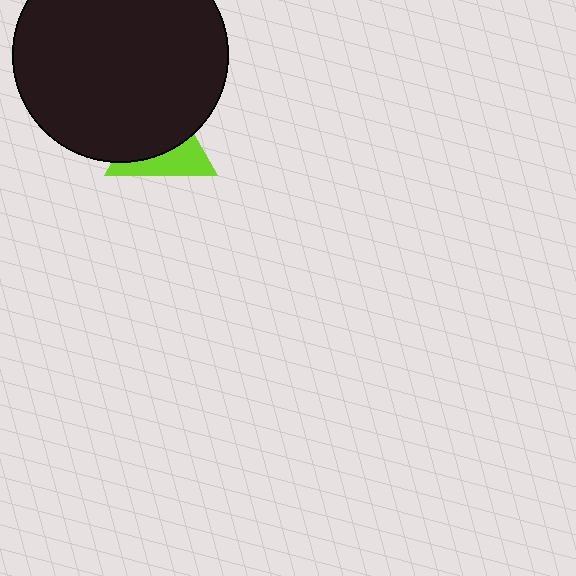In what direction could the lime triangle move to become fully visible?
The lime triangle could move down. That would shift it out from behind the black circle entirely.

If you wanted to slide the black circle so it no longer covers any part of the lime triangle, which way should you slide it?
Slide it up — that is the most direct way to separate the two shapes.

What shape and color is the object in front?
The object in front is a black circle.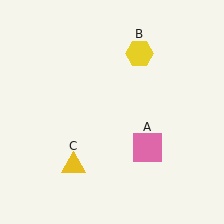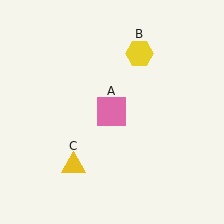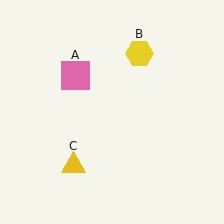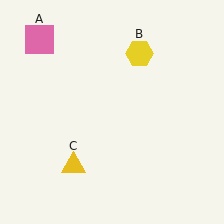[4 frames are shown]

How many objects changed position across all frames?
1 object changed position: pink square (object A).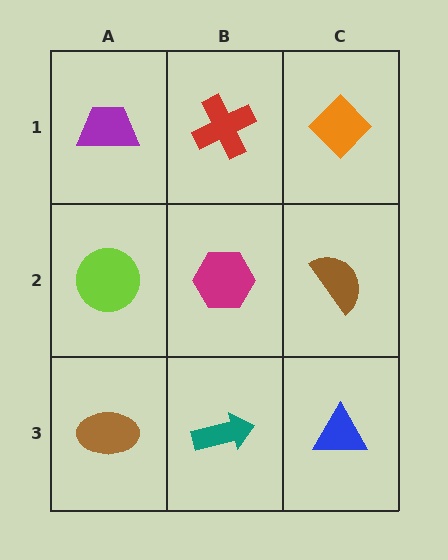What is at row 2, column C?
A brown semicircle.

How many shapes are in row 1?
3 shapes.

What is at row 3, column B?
A teal arrow.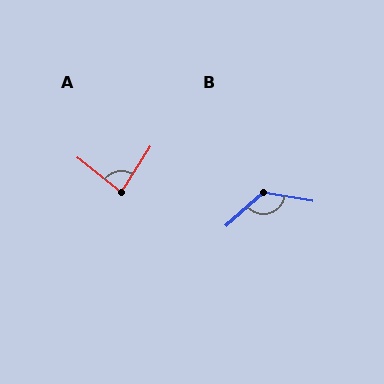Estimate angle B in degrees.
Approximately 128 degrees.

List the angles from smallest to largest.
A (84°), B (128°).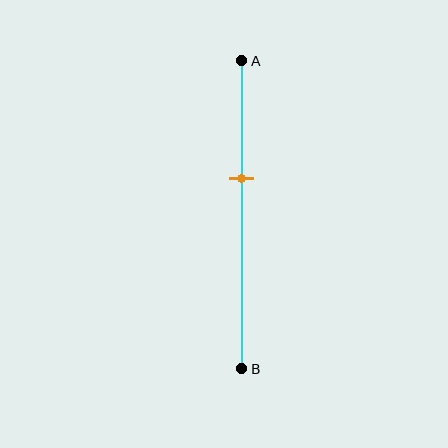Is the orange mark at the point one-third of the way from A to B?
No, the mark is at about 40% from A, not at the 33% one-third point.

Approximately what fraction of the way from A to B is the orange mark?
The orange mark is approximately 40% of the way from A to B.